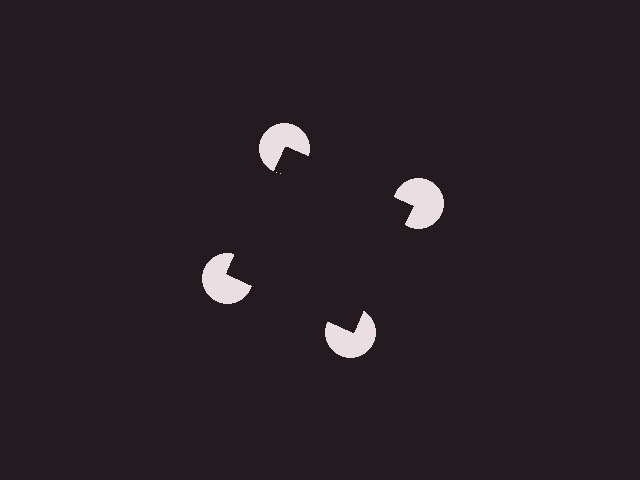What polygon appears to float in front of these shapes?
An illusory square — its edges are inferred from the aligned wedge cuts in the pac-man discs, not physically drawn.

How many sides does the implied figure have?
4 sides.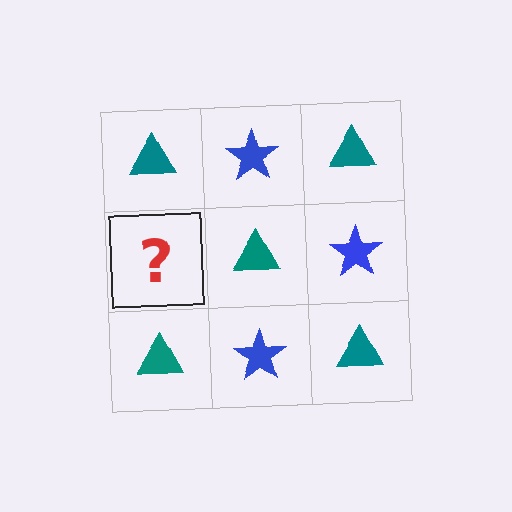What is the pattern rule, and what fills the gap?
The rule is that it alternates teal triangle and blue star in a checkerboard pattern. The gap should be filled with a blue star.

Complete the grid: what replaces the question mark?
The question mark should be replaced with a blue star.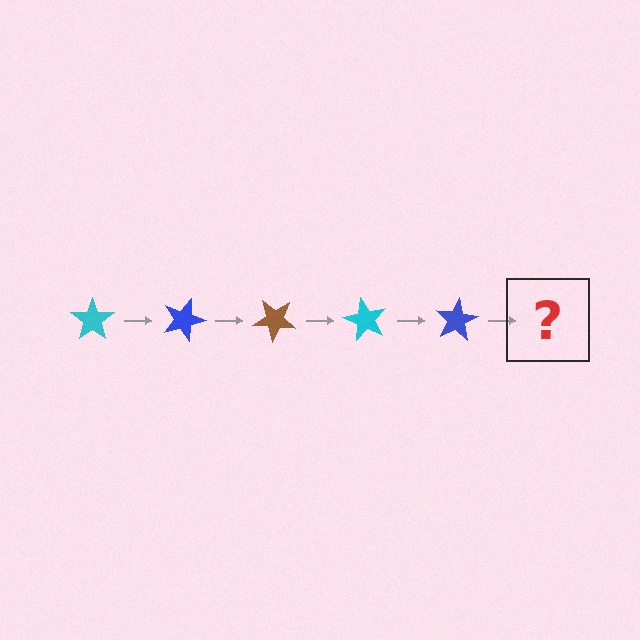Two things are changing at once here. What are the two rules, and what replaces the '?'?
The two rules are that it rotates 20 degrees each step and the color cycles through cyan, blue, and brown. The '?' should be a brown star, rotated 100 degrees from the start.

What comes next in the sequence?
The next element should be a brown star, rotated 100 degrees from the start.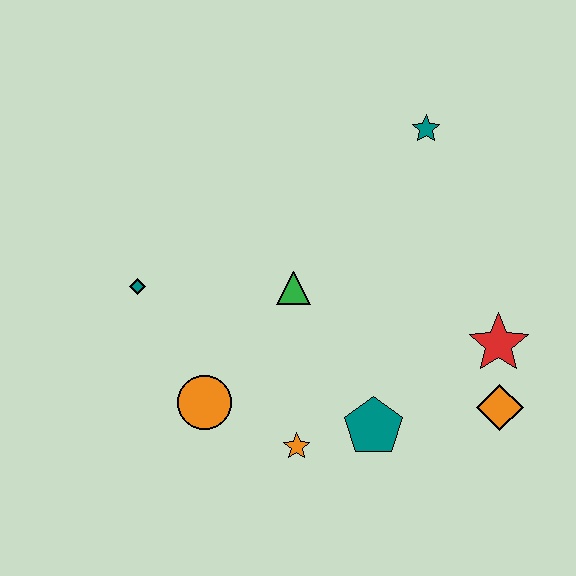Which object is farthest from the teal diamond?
The orange diamond is farthest from the teal diamond.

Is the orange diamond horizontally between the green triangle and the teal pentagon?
No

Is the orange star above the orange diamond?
No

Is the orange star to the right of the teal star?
No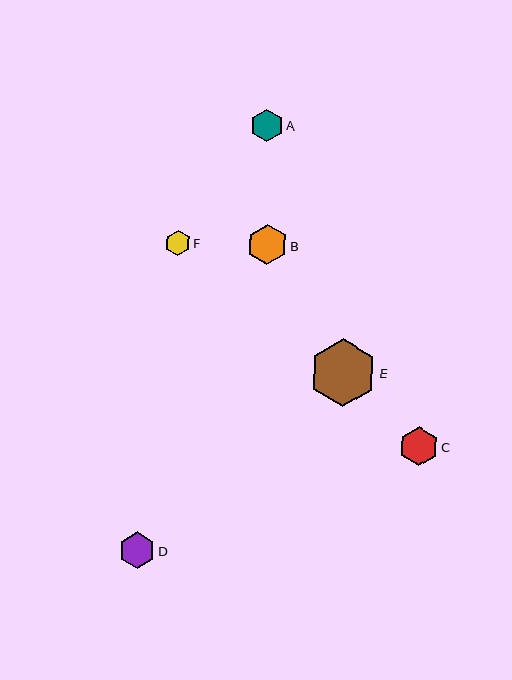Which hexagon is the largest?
Hexagon E is the largest with a size of approximately 67 pixels.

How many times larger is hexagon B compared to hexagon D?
Hexagon B is approximately 1.1 times the size of hexagon D.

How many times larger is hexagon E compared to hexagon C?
Hexagon E is approximately 1.7 times the size of hexagon C.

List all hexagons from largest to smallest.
From largest to smallest: E, B, C, D, A, F.